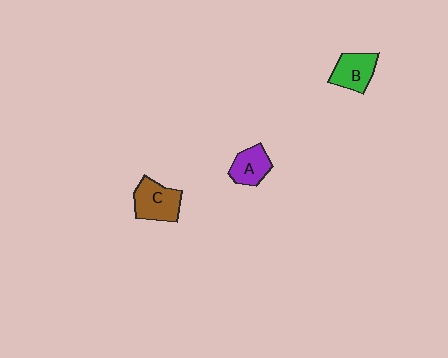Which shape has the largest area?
Shape C (brown).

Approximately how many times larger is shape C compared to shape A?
Approximately 1.3 times.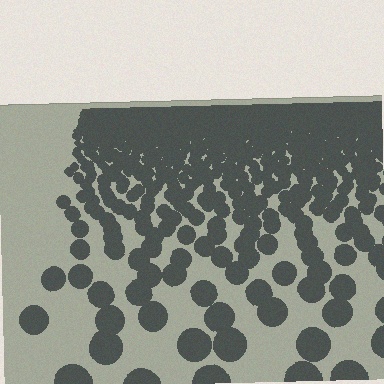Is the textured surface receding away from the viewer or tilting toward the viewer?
The surface is receding away from the viewer. Texture elements get smaller and denser toward the top.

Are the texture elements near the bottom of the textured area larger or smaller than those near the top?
Larger. Near the bottom, elements are closer to the viewer and appear at a bigger on-screen size.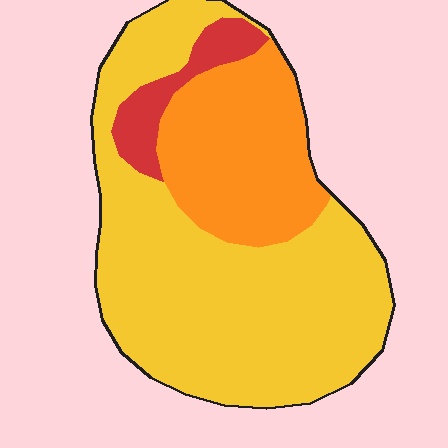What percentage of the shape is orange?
Orange covers 27% of the shape.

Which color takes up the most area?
Yellow, at roughly 65%.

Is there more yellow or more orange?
Yellow.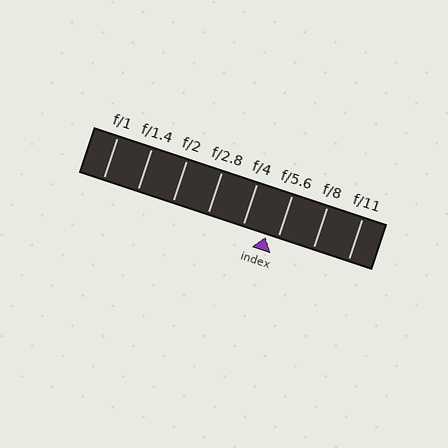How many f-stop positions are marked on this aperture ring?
There are 8 f-stop positions marked.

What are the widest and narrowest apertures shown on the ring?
The widest aperture shown is f/1 and the narrowest is f/11.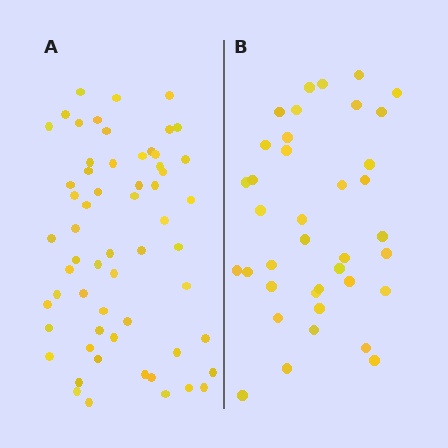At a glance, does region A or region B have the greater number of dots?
Region A (the left region) has more dots.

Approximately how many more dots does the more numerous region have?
Region A has approximately 20 more dots than region B.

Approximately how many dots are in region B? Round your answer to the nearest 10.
About 40 dots. (The exact count is 38, which rounds to 40.)